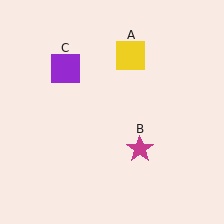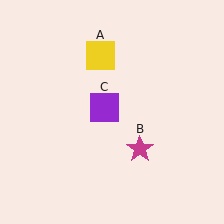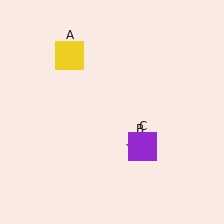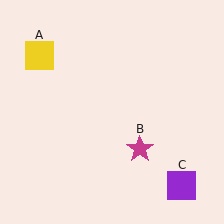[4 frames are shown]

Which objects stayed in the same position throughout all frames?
Magenta star (object B) remained stationary.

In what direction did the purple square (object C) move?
The purple square (object C) moved down and to the right.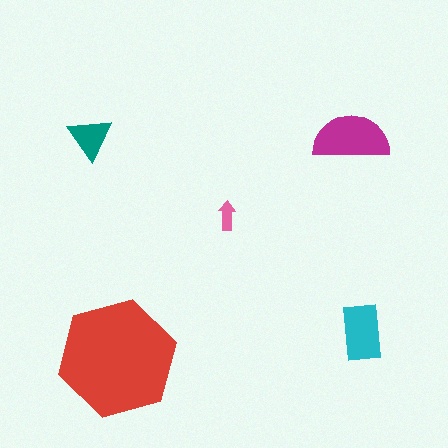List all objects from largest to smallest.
The red hexagon, the magenta semicircle, the cyan rectangle, the teal triangle, the pink arrow.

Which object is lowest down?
The red hexagon is bottommost.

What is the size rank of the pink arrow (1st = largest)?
5th.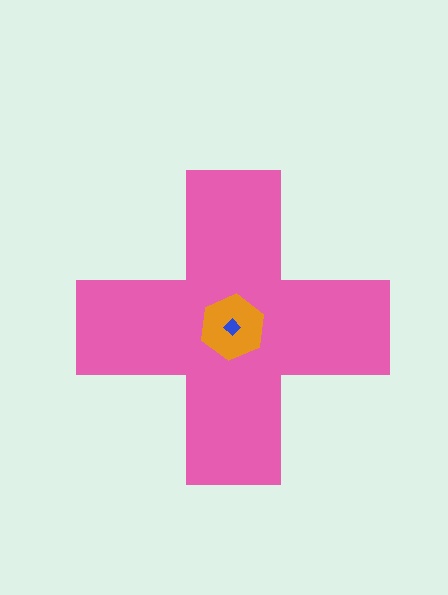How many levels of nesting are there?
3.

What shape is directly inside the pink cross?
The orange hexagon.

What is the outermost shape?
The pink cross.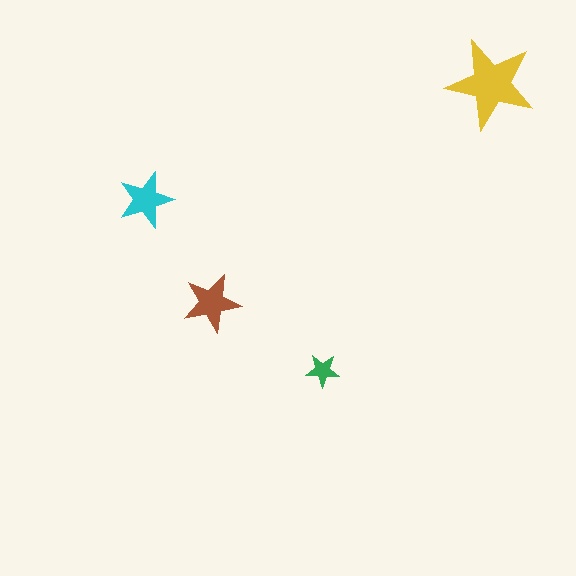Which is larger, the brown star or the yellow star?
The yellow one.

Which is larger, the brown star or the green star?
The brown one.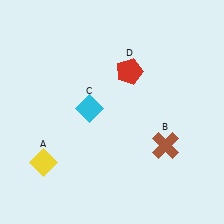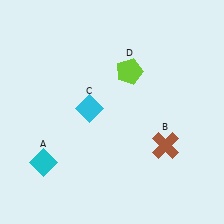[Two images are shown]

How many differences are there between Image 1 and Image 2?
There are 2 differences between the two images.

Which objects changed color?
A changed from yellow to cyan. D changed from red to lime.